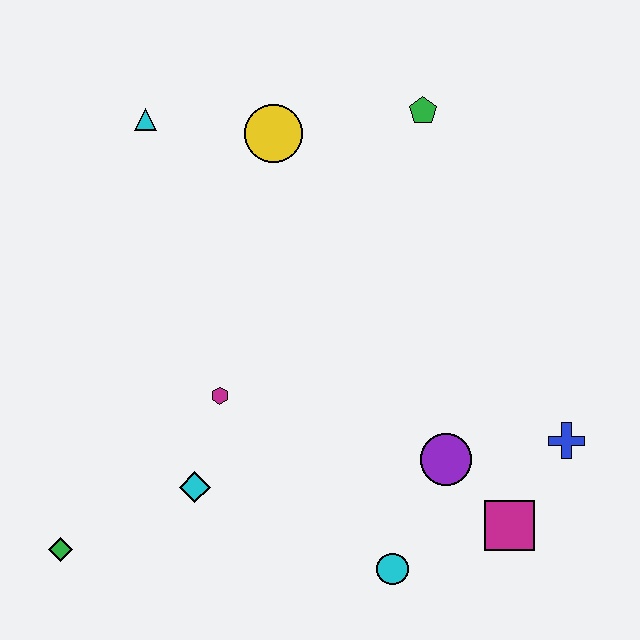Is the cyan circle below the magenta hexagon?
Yes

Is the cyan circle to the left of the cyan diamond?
No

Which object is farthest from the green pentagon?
The green diamond is farthest from the green pentagon.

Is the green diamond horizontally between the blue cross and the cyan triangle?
No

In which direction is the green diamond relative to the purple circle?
The green diamond is to the left of the purple circle.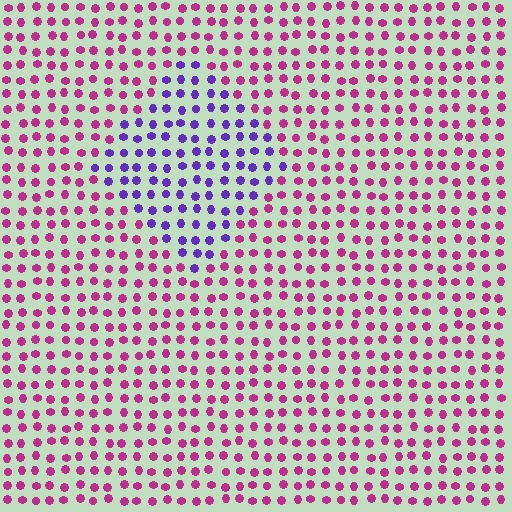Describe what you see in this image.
The image is filled with small magenta elements in a uniform arrangement. A diamond-shaped region is visible where the elements are tinted to a slightly different hue, forming a subtle color boundary.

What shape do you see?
I see a diamond.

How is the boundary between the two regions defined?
The boundary is defined purely by a slight shift in hue (about 57 degrees). Spacing, size, and orientation are identical on both sides.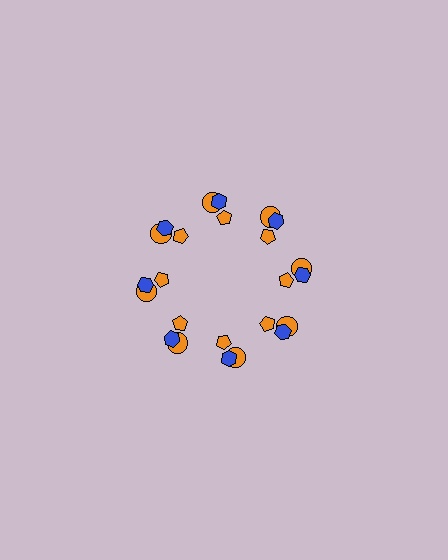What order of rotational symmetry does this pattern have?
This pattern has 8-fold rotational symmetry.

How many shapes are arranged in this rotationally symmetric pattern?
There are 24 shapes, arranged in 8 groups of 3.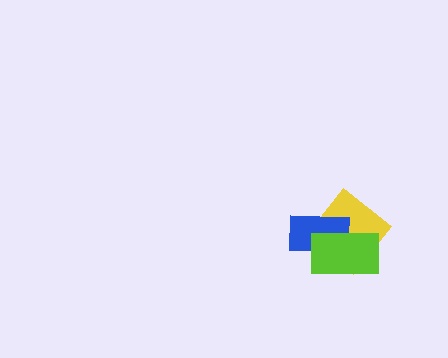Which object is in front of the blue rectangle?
The lime rectangle is in front of the blue rectangle.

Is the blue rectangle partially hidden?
Yes, it is partially covered by another shape.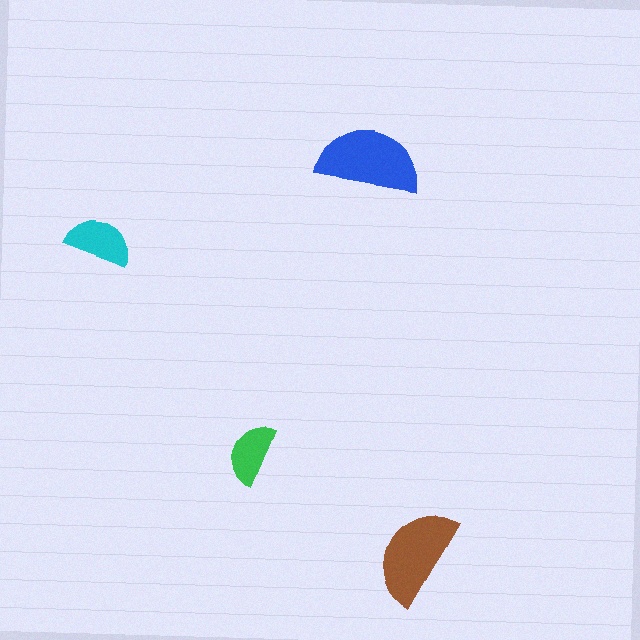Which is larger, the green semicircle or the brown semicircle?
The brown one.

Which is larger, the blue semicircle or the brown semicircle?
The blue one.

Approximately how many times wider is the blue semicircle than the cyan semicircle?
About 1.5 times wider.